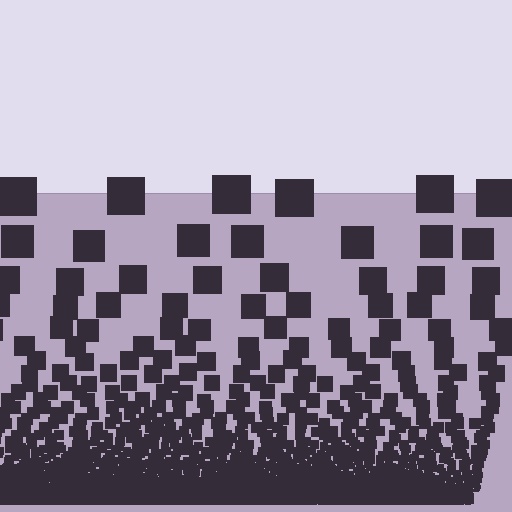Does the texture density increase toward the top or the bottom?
Density increases toward the bottom.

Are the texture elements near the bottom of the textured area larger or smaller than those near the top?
Smaller. The gradient is inverted — elements near the bottom are smaller and denser.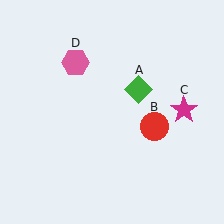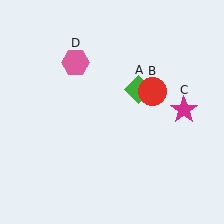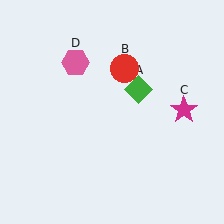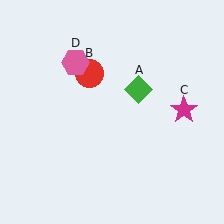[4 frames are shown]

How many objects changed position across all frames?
1 object changed position: red circle (object B).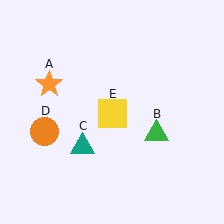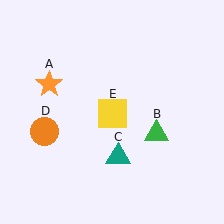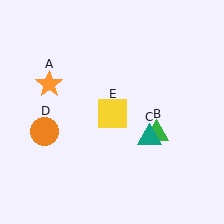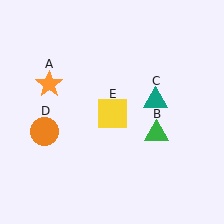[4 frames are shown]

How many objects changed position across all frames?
1 object changed position: teal triangle (object C).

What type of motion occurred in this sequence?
The teal triangle (object C) rotated counterclockwise around the center of the scene.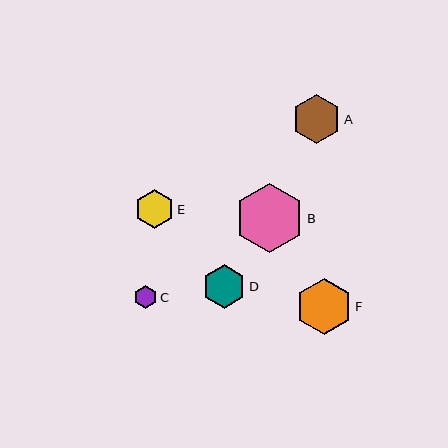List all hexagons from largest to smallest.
From largest to smallest: B, F, A, D, E, C.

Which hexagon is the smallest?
Hexagon C is the smallest with a size of approximately 23 pixels.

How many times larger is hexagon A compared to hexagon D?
Hexagon A is approximately 1.1 times the size of hexagon D.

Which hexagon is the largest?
Hexagon B is the largest with a size of approximately 70 pixels.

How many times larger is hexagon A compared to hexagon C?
Hexagon A is approximately 2.1 times the size of hexagon C.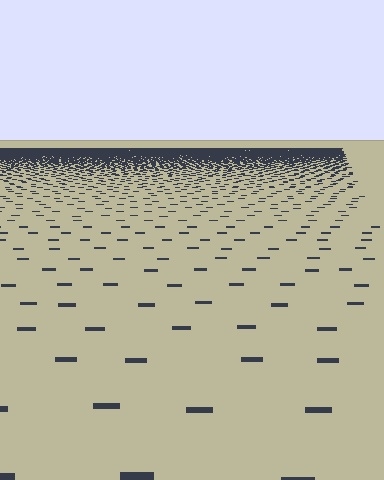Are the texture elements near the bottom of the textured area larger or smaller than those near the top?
Larger. Near the bottom, elements are closer to the viewer and appear at a bigger on-screen size.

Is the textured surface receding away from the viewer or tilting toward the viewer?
The surface is receding away from the viewer. Texture elements get smaller and denser toward the top.